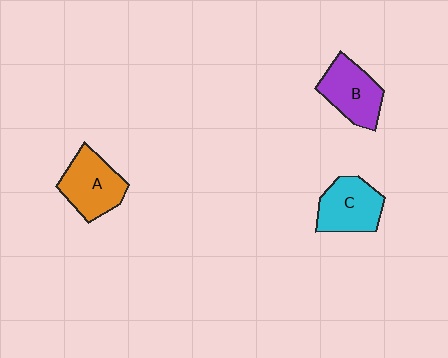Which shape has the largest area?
Shape A (orange).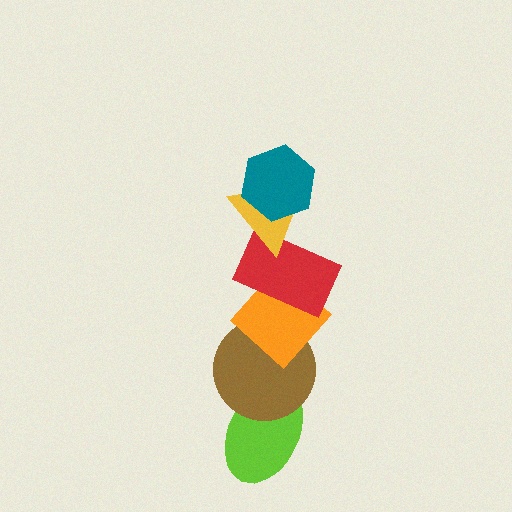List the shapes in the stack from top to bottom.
From top to bottom: the teal hexagon, the yellow triangle, the red rectangle, the orange diamond, the brown circle, the lime ellipse.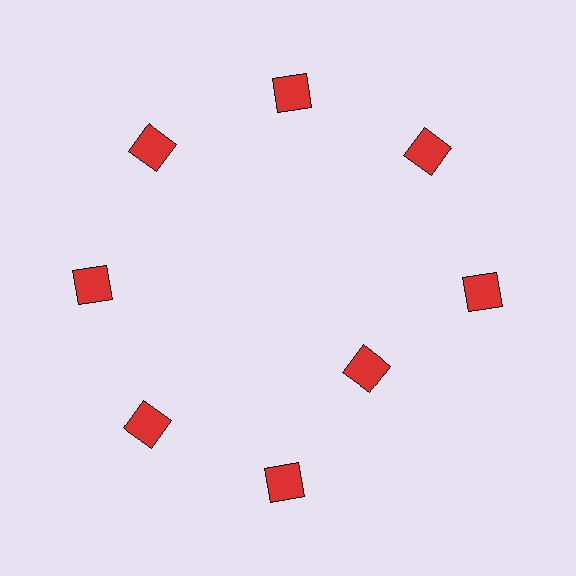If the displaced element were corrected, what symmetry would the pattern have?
It would have 8-fold rotational symmetry — the pattern would map onto itself every 45 degrees.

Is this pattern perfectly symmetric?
No. The 8 red diamonds are arranged in a ring, but one element near the 4 o'clock position is pulled inward toward the center, breaking the 8-fold rotational symmetry.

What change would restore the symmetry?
The symmetry would be restored by moving it outward, back onto the ring so that all 8 diamonds sit at equal angles and equal distance from the center.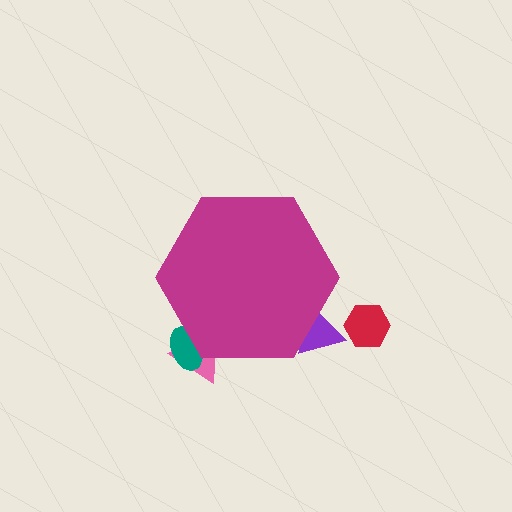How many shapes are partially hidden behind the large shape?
3 shapes are partially hidden.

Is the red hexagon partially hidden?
No, the red hexagon is fully visible.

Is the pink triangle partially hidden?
Yes, the pink triangle is partially hidden behind the magenta hexagon.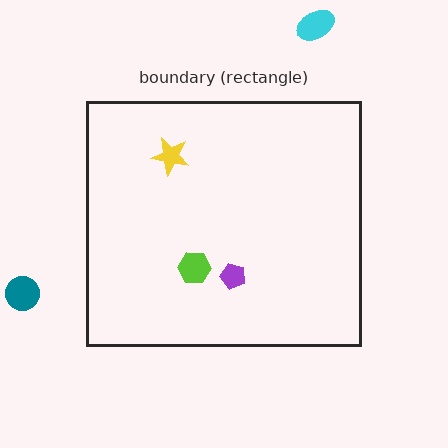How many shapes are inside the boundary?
3 inside, 2 outside.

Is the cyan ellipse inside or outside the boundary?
Outside.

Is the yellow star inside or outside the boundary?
Inside.